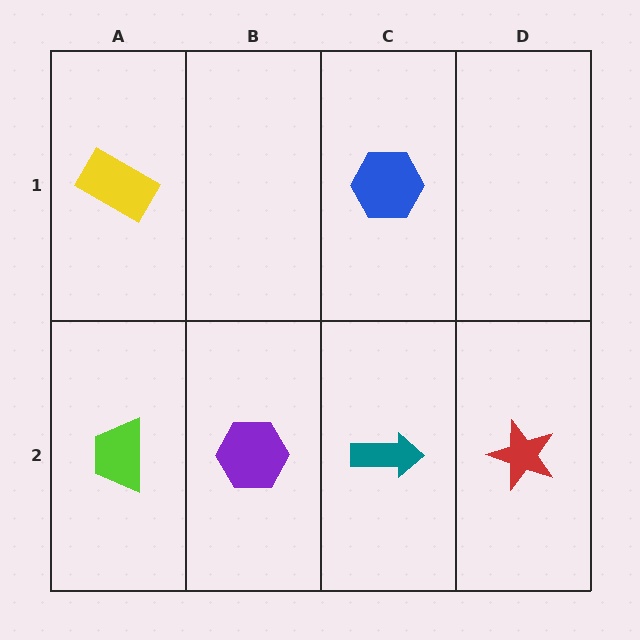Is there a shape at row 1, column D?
No, that cell is empty.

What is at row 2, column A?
A lime trapezoid.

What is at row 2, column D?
A red star.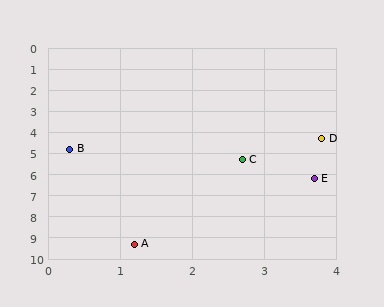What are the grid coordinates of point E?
Point E is at approximately (3.7, 6.2).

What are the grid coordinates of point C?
Point C is at approximately (2.7, 5.3).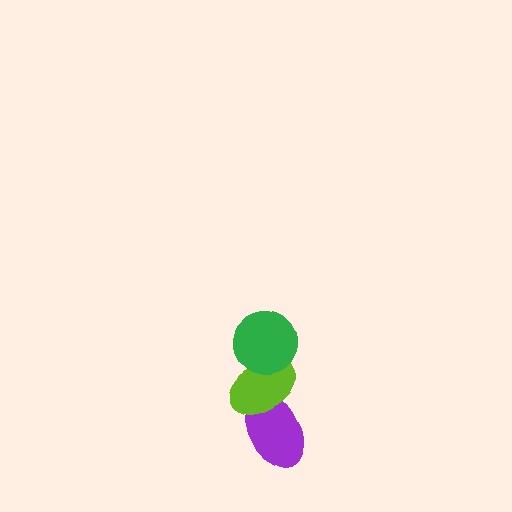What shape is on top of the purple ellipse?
The lime ellipse is on top of the purple ellipse.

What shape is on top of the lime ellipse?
The green circle is on top of the lime ellipse.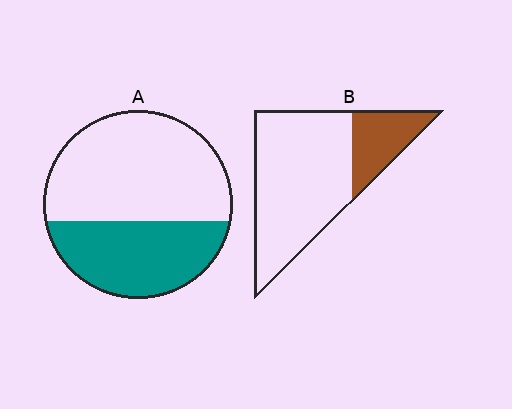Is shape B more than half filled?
No.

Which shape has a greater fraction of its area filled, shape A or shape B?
Shape A.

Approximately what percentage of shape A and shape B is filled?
A is approximately 40% and B is approximately 25%.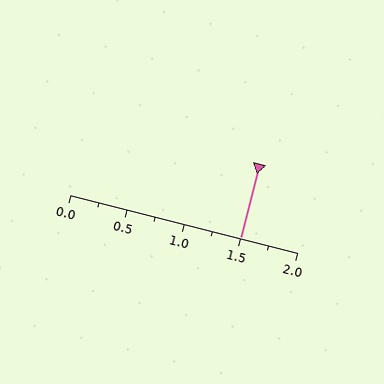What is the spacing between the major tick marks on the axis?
The major ticks are spaced 0.5 apart.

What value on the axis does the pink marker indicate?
The marker indicates approximately 1.5.